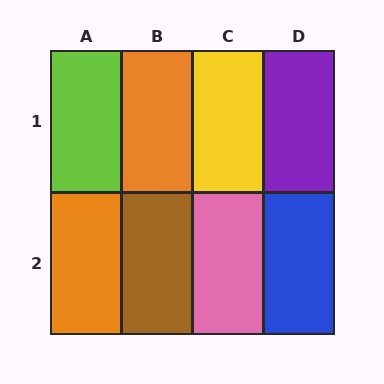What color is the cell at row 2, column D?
Blue.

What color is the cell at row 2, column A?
Orange.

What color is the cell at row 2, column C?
Pink.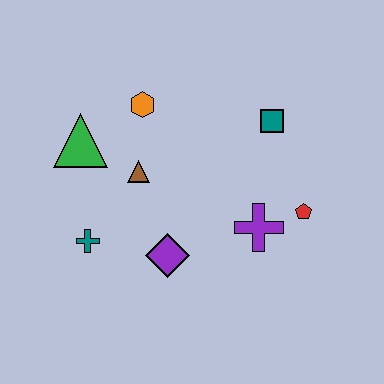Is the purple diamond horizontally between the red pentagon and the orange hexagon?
Yes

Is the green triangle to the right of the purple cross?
No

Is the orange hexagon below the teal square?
No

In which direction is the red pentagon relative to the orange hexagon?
The red pentagon is to the right of the orange hexagon.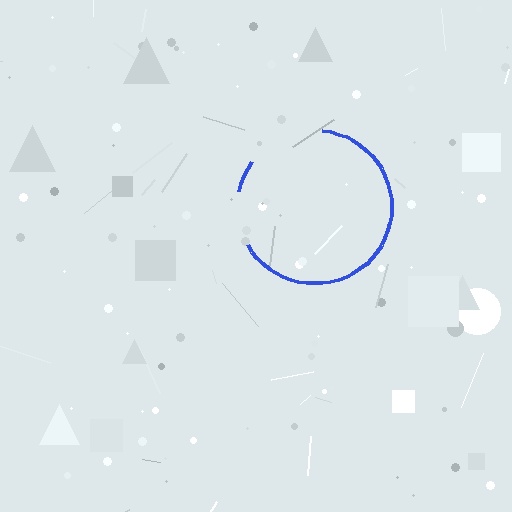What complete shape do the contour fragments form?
The contour fragments form a circle.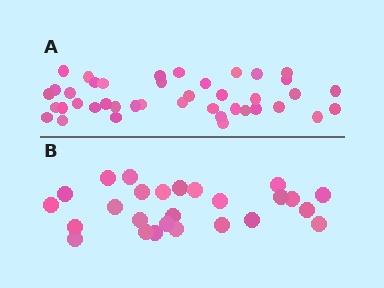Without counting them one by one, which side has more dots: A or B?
Region A (the top region) has more dots.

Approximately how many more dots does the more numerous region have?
Region A has approximately 15 more dots than region B.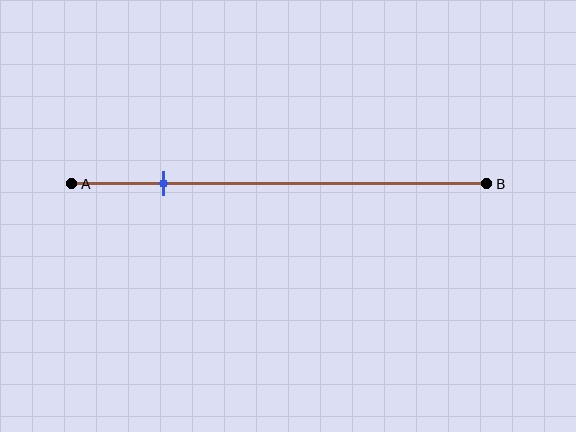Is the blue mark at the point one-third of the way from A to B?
No, the mark is at about 20% from A, not at the 33% one-third point.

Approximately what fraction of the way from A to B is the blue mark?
The blue mark is approximately 20% of the way from A to B.